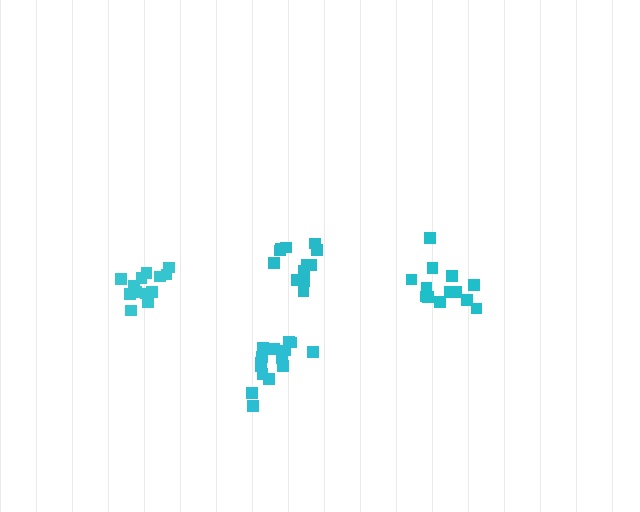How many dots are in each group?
Group 1: 13 dots, Group 2: 13 dots, Group 3: 13 dots, Group 4: 15 dots (54 total).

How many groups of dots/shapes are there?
There are 4 groups.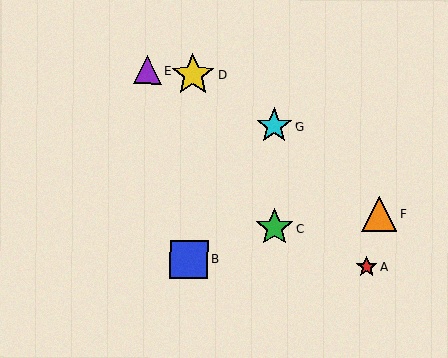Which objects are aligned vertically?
Objects C, G are aligned vertically.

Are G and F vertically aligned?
No, G is at x≈275 and F is at x≈379.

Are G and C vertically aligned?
Yes, both are at x≈275.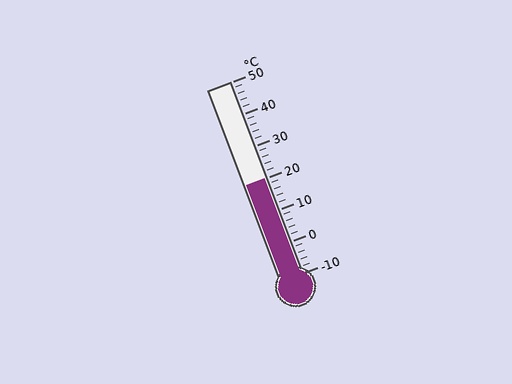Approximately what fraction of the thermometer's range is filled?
The thermometer is filled to approximately 50% of its range.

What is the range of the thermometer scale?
The thermometer scale ranges from -10°C to 50°C.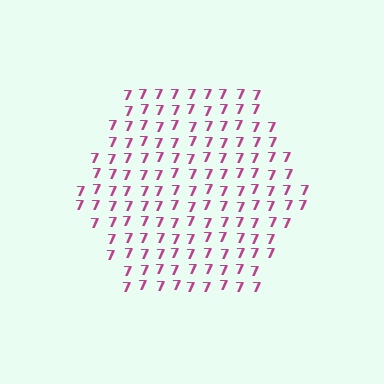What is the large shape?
The large shape is a hexagon.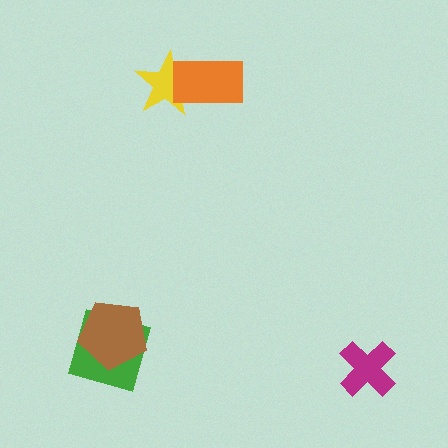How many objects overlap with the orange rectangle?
1 object overlaps with the orange rectangle.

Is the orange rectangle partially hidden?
No, no other shape covers it.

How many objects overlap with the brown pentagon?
1 object overlaps with the brown pentagon.